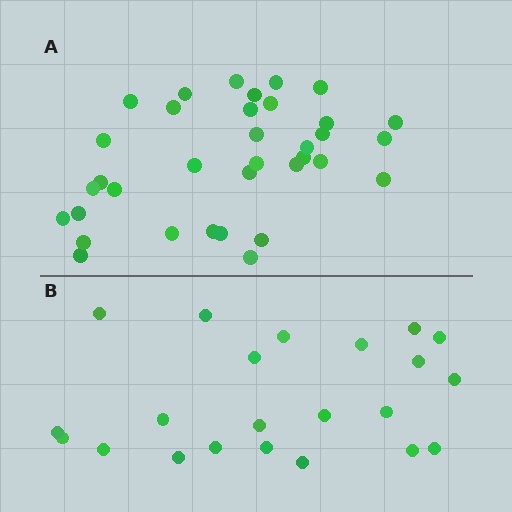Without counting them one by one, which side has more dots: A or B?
Region A (the top region) has more dots.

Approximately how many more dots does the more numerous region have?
Region A has approximately 15 more dots than region B.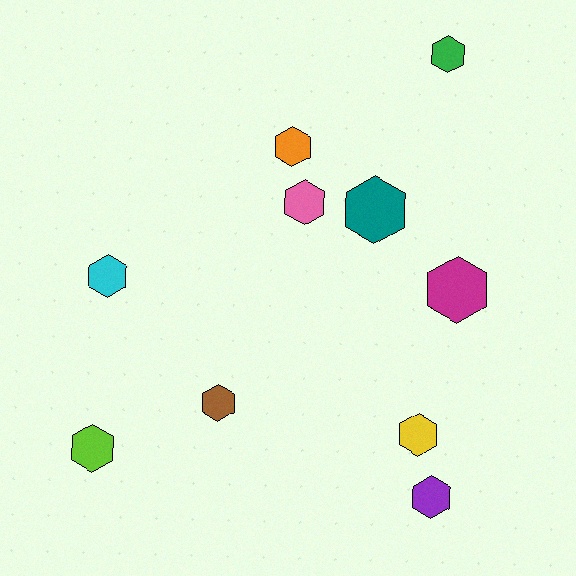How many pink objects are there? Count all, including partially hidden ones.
There is 1 pink object.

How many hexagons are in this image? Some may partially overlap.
There are 10 hexagons.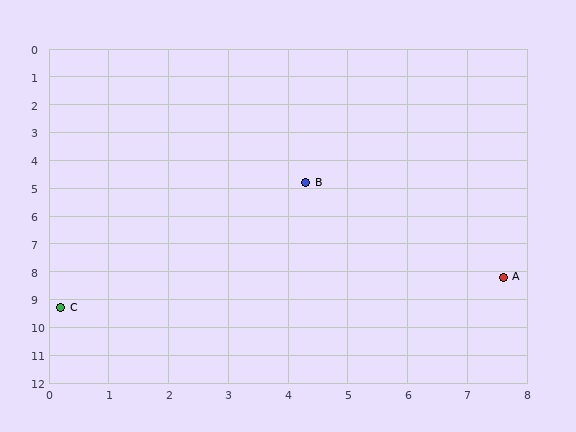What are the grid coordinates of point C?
Point C is at approximately (0.2, 9.3).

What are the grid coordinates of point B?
Point B is at approximately (4.3, 4.8).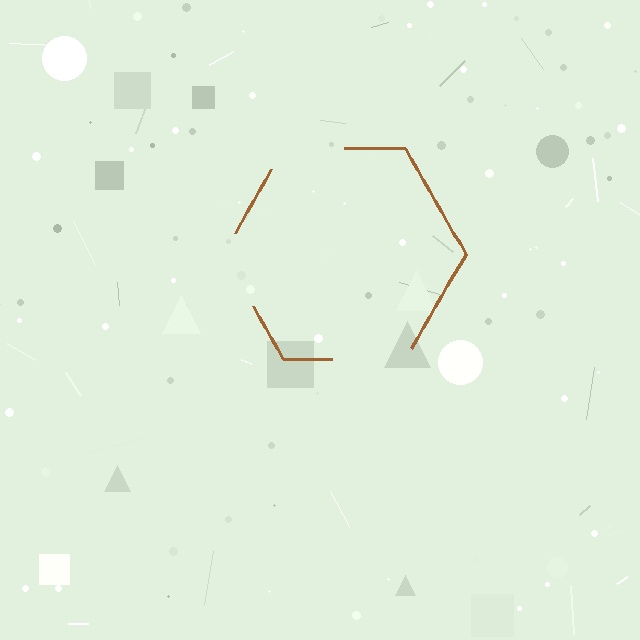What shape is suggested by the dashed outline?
The dashed outline suggests a hexagon.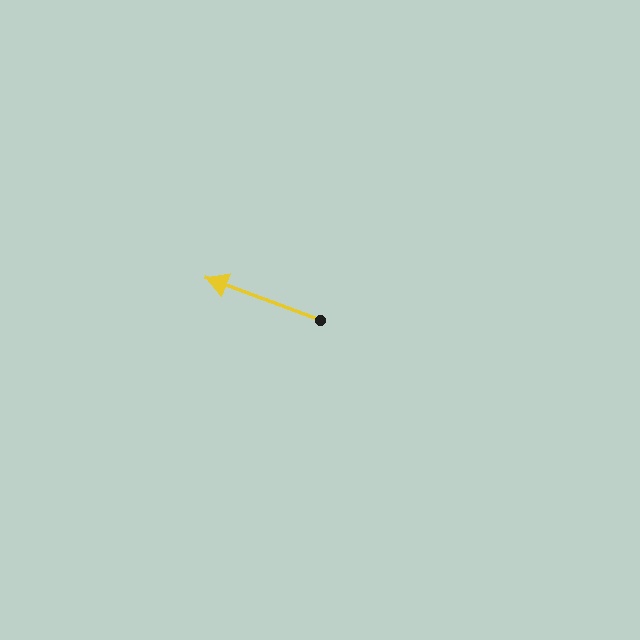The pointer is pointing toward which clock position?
Roughly 10 o'clock.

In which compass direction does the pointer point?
West.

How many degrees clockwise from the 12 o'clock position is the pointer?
Approximately 290 degrees.